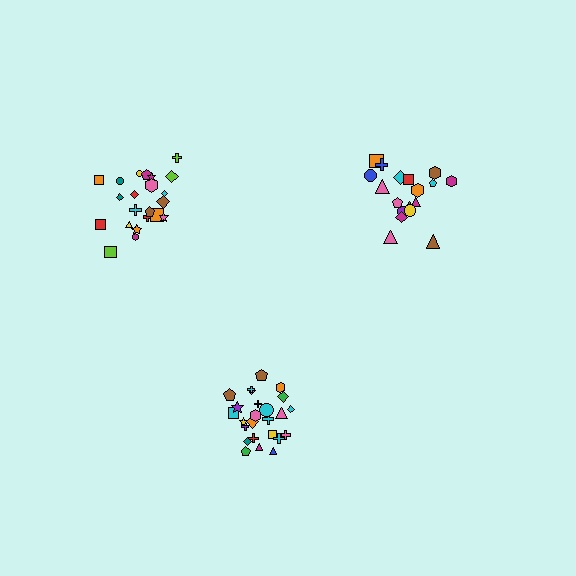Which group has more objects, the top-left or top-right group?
The top-left group.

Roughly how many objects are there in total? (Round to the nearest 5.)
Roughly 65 objects in total.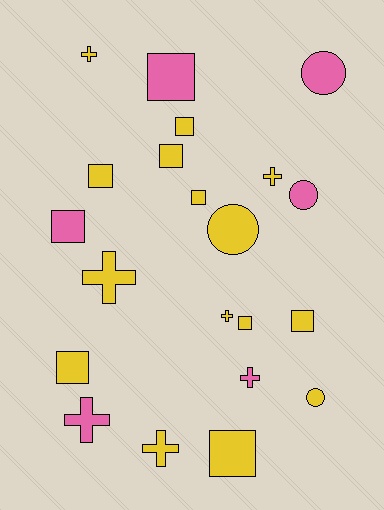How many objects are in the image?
There are 21 objects.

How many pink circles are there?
There are 2 pink circles.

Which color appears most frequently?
Yellow, with 15 objects.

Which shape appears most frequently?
Square, with 10 objects.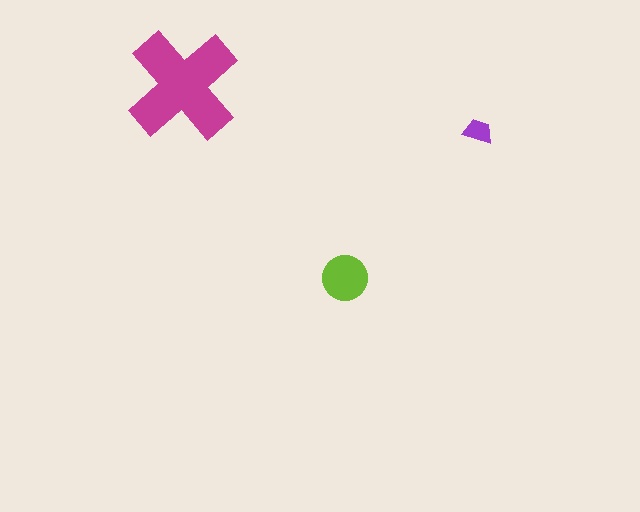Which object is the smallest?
The purple trapezoid.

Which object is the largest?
The magenta cross.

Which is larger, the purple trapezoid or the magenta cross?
The magenta cross.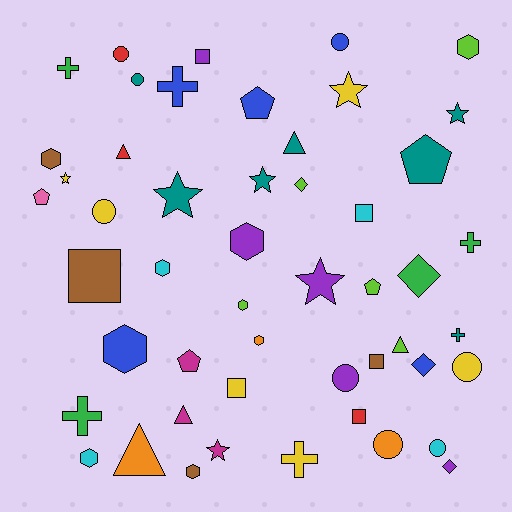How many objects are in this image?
There are 50 objects.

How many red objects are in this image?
There are 3 red objects.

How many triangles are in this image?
There are 5 triangles.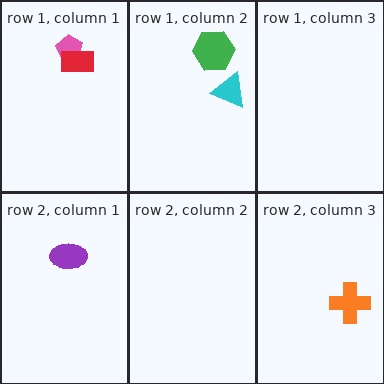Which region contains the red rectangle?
The row 1, column 1 region.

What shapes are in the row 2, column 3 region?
The orange cross.